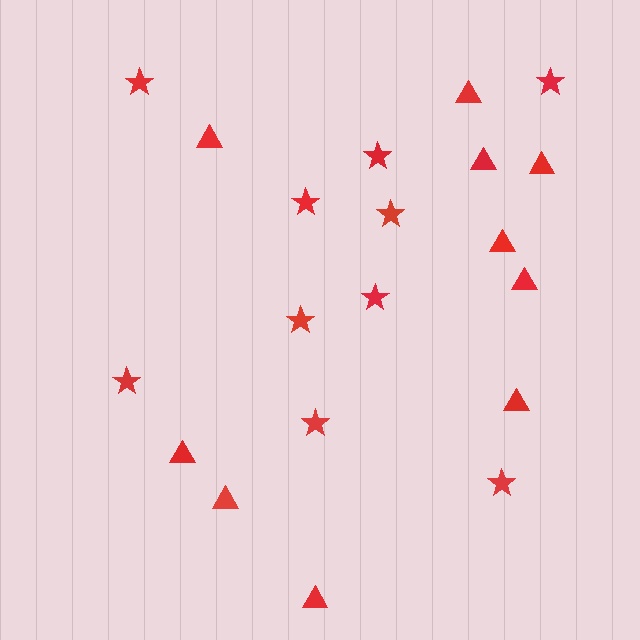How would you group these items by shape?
There are 2 groups: one group of stars (10) and one group of triangles (10).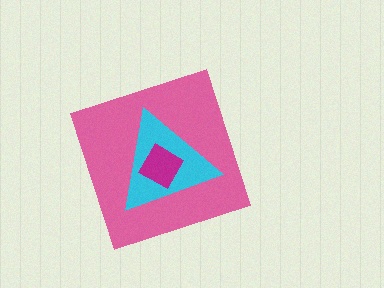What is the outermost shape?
The pink diamond.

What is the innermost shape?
The magenta diamond.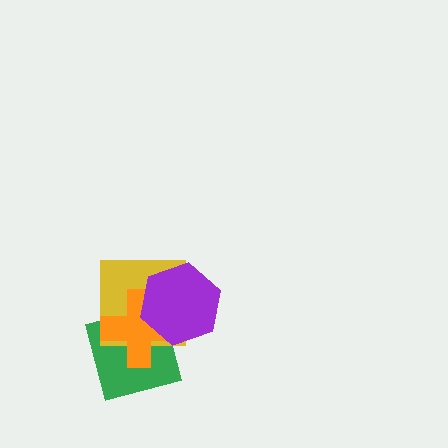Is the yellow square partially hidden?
Yes, it is partially covered by another shape.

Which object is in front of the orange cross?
The purple hexagon is in front of the orange cross.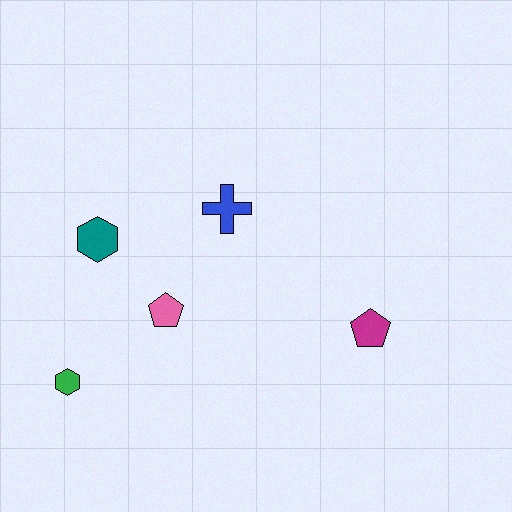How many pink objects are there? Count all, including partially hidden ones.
There is 1 pink object.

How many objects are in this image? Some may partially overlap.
There are 5 objects.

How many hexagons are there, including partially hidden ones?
There are 2 hexagons.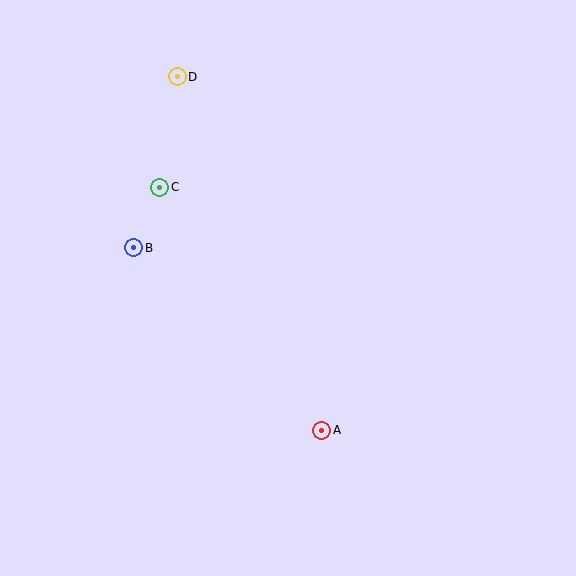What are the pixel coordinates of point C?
Point C is at (160, 187).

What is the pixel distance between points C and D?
The distance between C and D is 112 pixels.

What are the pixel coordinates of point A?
Point A is at (322, 430).